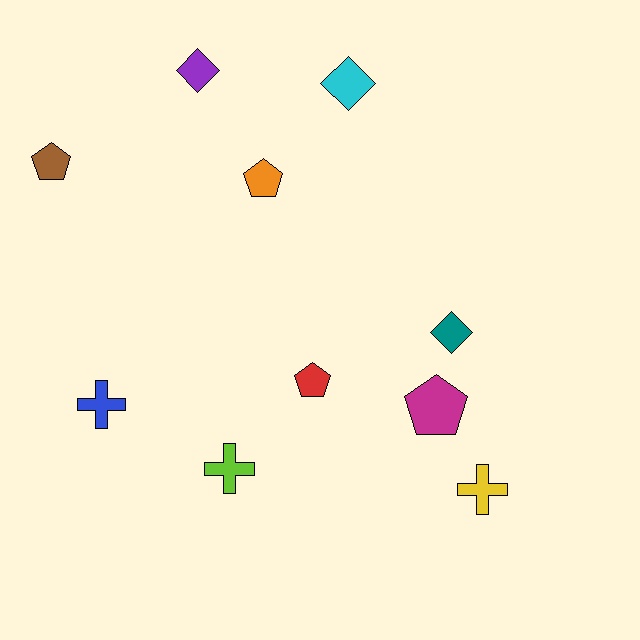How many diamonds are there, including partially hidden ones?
There are 3 diamonds.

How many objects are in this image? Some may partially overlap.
There are 10 objects.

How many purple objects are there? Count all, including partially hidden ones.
There is 1 purple object.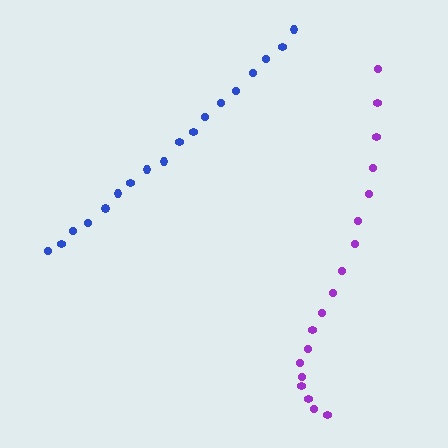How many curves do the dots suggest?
There are 2 distinct paths.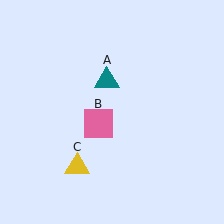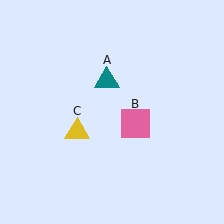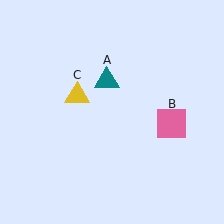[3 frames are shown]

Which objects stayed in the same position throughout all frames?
Teal triangle (object A) remained stationary.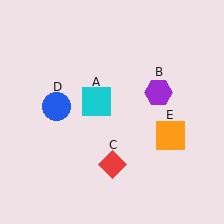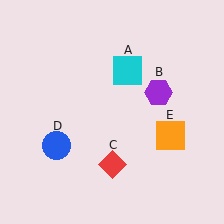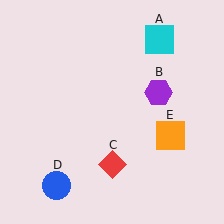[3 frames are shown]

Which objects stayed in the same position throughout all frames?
Purple hexagon (object B) and red diamond (object C) and orange square (object E) remained stationary.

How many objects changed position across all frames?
2 objects changed position: cyan square (object A), blue circle (object D).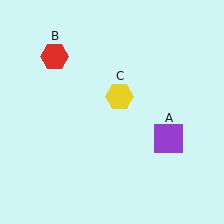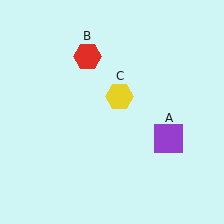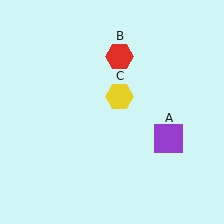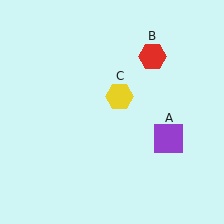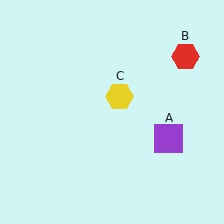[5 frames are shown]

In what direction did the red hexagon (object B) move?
The red hexagon (object B) moved right.